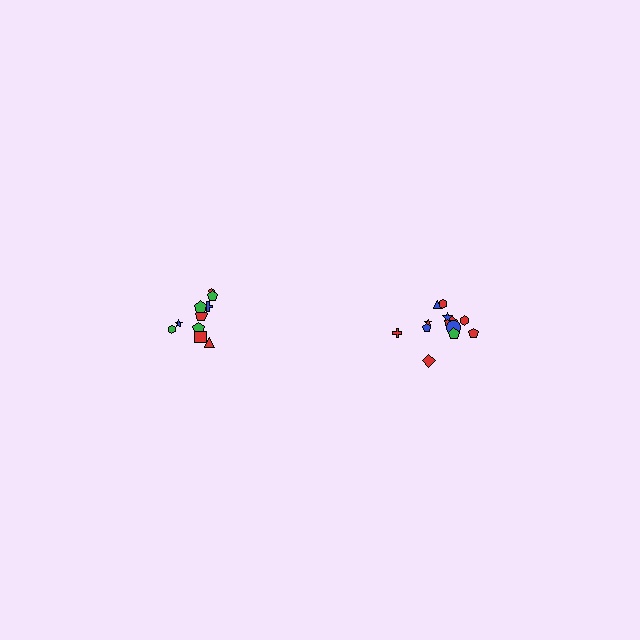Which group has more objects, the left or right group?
The right group.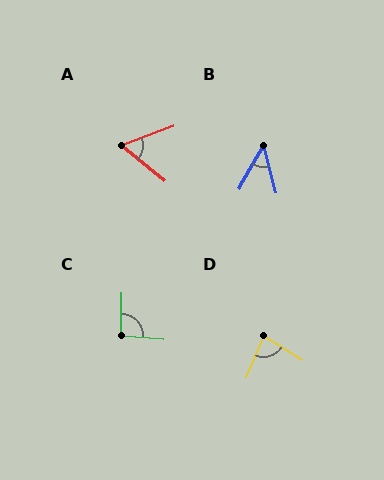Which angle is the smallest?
B, at approximately 44 degrees.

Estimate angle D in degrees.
Approximately 80 degrees.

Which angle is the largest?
C, at approximately 93 degrees.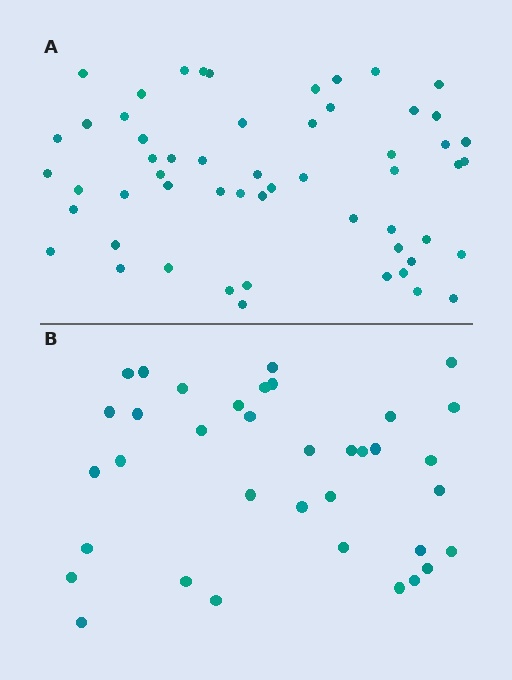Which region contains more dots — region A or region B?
Region A (the top region) has more dots.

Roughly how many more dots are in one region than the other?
Region A has approximately 20 more dots than region B.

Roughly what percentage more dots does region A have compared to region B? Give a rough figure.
About 55% more.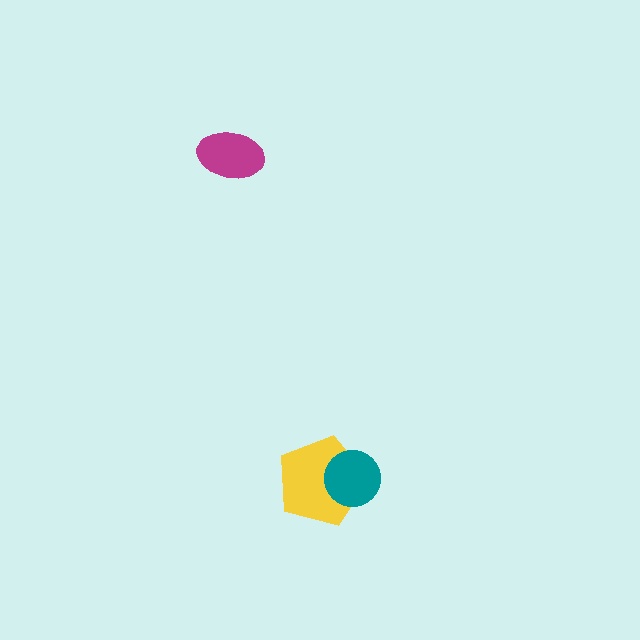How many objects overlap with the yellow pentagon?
1 object overlaps with the yellow pentagon.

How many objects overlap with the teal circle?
1 object overlaps with the teal circle.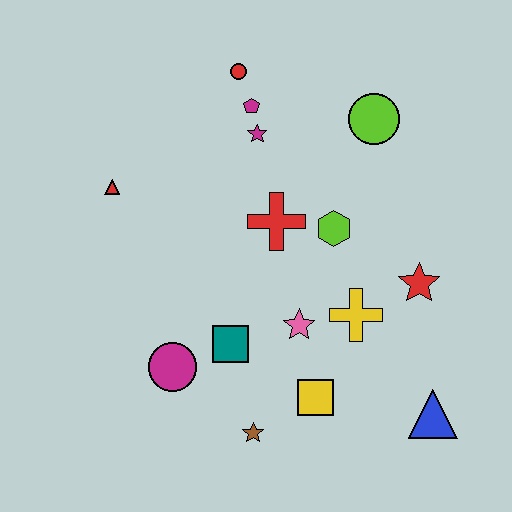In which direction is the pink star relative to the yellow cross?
The pink star is to the left of the yellow cross.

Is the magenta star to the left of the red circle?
No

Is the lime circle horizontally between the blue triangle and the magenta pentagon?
Yes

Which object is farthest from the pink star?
The red circle is farthest from the pink star.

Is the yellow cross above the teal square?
Yes